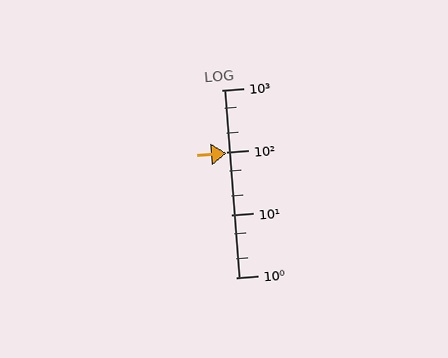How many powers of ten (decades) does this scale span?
The scale spans 3 decades, from 1 to 1000.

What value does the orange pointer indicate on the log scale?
The pointer indicates approximately 96.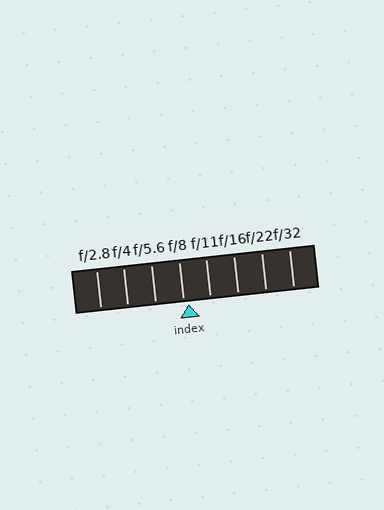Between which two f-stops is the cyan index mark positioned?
The index mark is between f/8 and f/11.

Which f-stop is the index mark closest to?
The index mark is closest to f/8.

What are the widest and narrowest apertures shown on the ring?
The widest aperture shown is f/2.8 and the narrowest is f/32.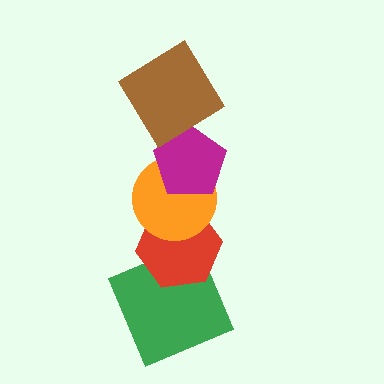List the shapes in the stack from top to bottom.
From top to bottom: the brown diamond, the magenta pentagon, the orange circle, the red hexagon, the green square.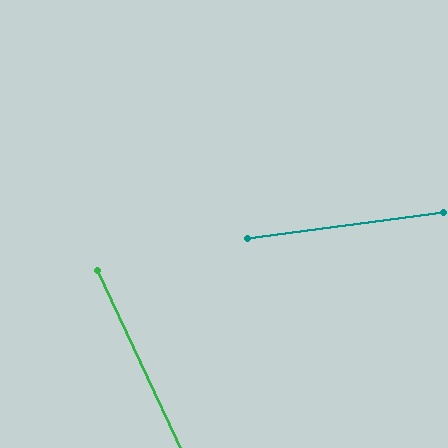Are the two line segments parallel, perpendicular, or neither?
Neither parallel nor perpendicular — they differ by about 73°.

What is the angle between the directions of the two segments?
Approximately 73 degrees.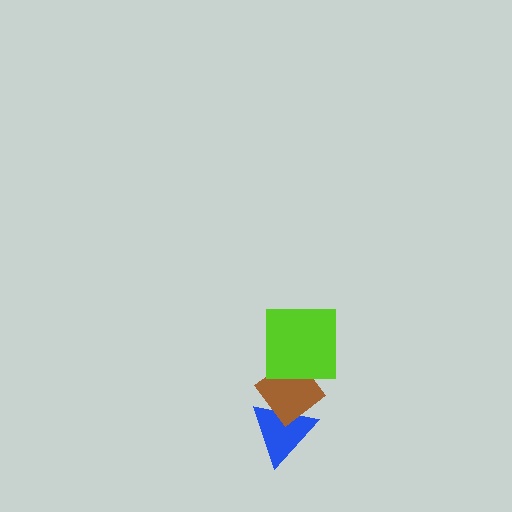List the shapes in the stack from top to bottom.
From top to bottom: the lime square, the brown diamond, the blue triangle.